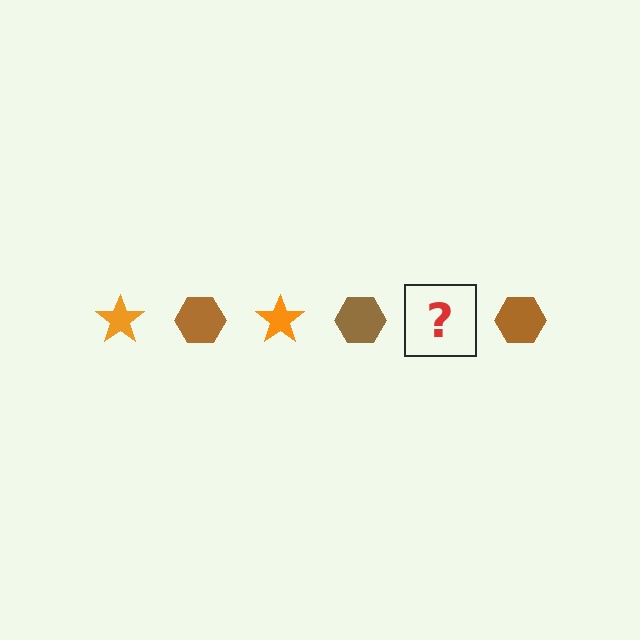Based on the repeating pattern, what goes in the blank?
The blank should be an orange star.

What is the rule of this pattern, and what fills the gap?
The rule is that the pattern alternates between orange star and brown hexagon. The gap should be filled with an orange star.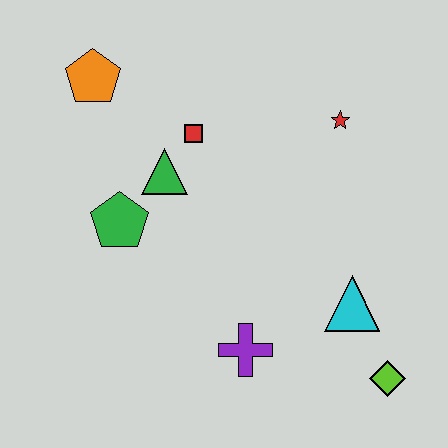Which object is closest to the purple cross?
The cyan triangle is closest to the purple cross.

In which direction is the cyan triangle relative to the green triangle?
The cyan triangle is to the right of the green triangle.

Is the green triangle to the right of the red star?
No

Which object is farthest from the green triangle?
The lime diamond is farthest from the green triangle.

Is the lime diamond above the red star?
No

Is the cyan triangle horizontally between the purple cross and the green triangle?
No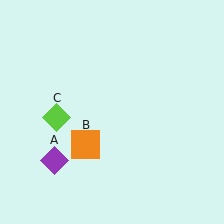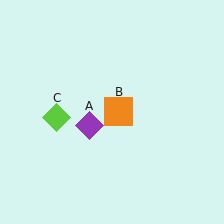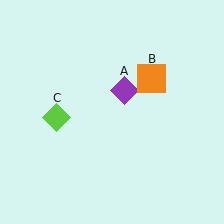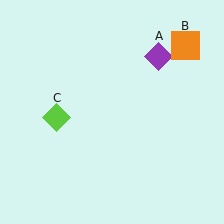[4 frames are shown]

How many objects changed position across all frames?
2 objects changed position: purple diamond (object A), orange square (object B).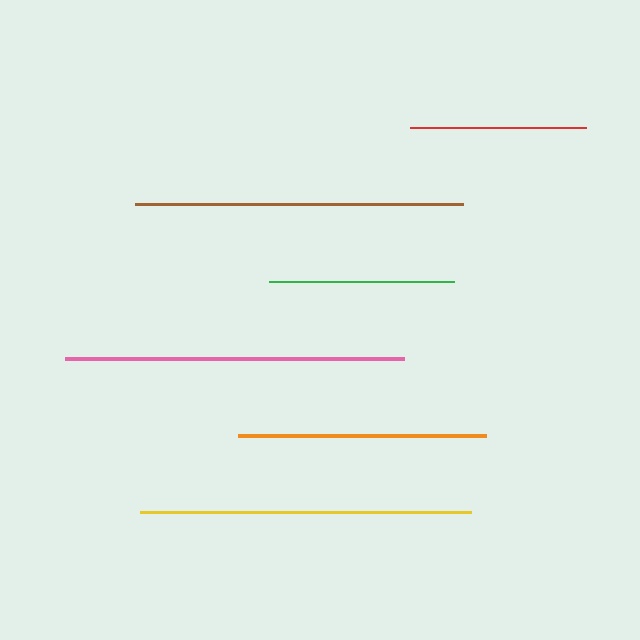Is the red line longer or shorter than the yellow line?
The yellow line is longer than the red line.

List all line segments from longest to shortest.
From longest to shortest: pink, yellow, brown, orange, green, red.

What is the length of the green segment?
The green segment is approximately 185 pixels long.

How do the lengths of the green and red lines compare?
The green and red lines are approximately the same length.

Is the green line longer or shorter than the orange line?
The orange line is longer than the green line.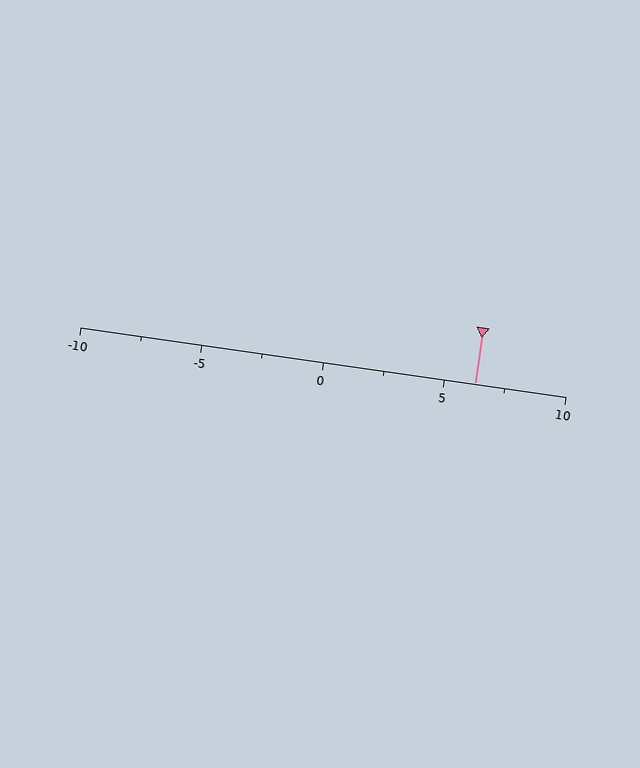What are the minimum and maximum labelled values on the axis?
The axis runs from -10 to 10.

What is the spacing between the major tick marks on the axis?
The major ticks are spaced 5 apart.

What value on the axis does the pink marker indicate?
The marker indicates approximately 6.2.